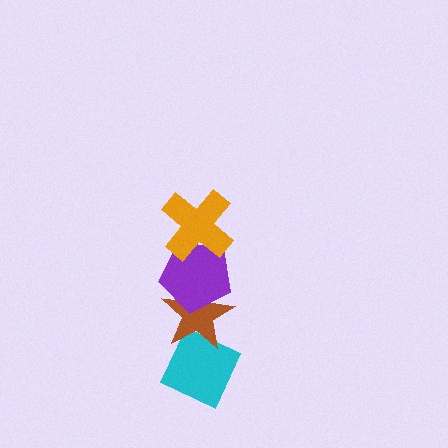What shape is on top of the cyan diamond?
The brown star is on top of the cyan diamond.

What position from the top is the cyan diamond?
The cyan diamond is 4th from the top.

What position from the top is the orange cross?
The orange cross is 1st from the top.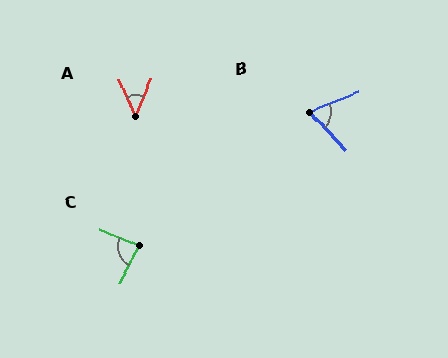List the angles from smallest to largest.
A (46°), B (68°), C (85°).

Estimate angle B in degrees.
Approximately 68 degrees.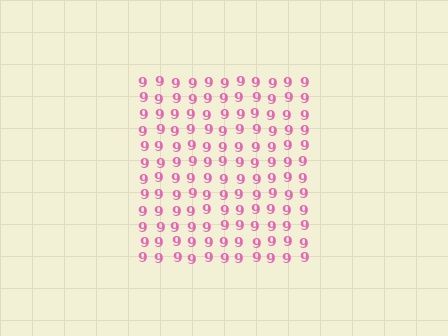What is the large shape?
The large shape is a square.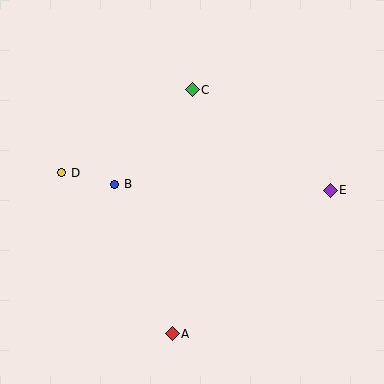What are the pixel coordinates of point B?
Point B is at (115, 184).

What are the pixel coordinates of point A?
Point A is at (172, 334).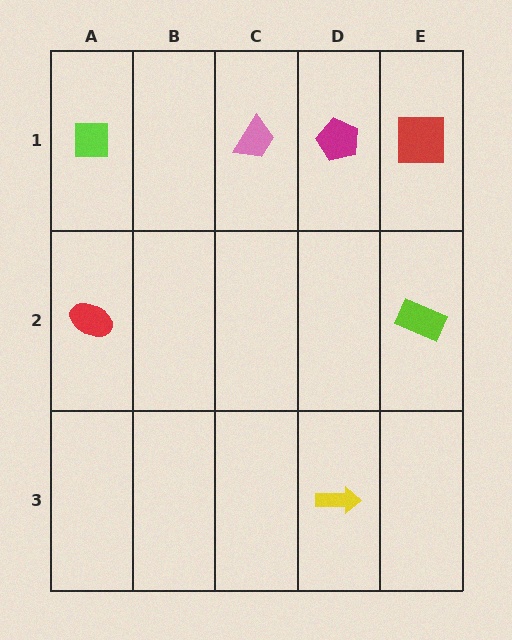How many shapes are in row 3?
1 shape.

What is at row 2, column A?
A red ellipse.